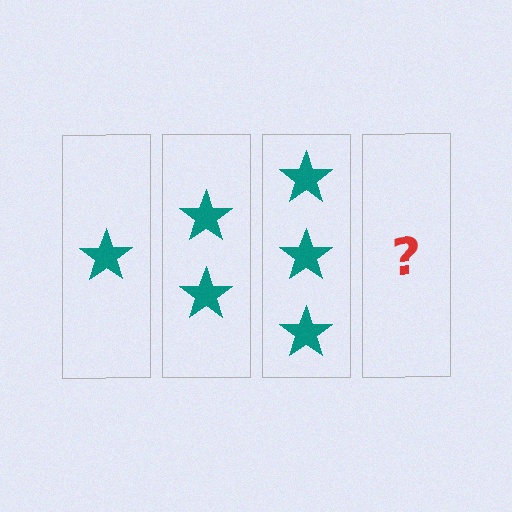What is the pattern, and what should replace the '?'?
The pattern is that each step adds one more star. The '?' should be 4 stars.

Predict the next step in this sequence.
The next step is 4 stars.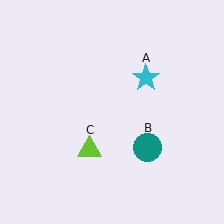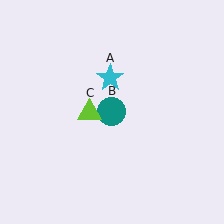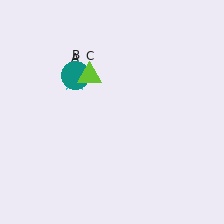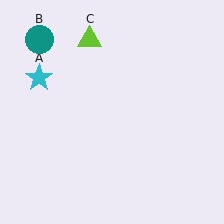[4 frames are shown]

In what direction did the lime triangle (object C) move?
The lime triangle (object C) moved up.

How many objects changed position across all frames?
3 objects changed position: cyan star (object A), teal circle (object B), lime triangle (object C).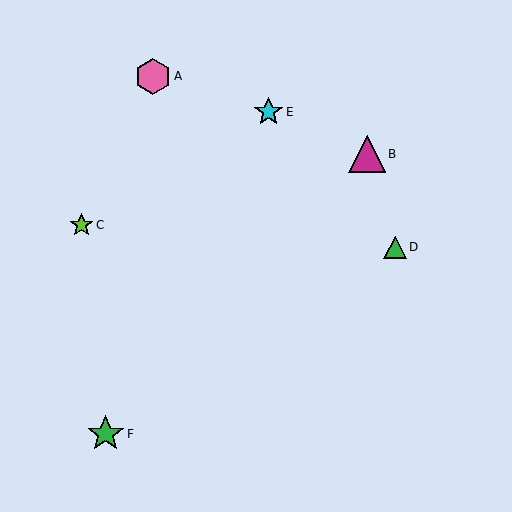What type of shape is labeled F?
Shape F is a green star.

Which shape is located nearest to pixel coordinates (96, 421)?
The green star (labeled F) at (106, 434) is nearest to that location.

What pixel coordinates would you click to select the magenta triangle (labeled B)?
Click at (367, 154) to select the magenta triangle B.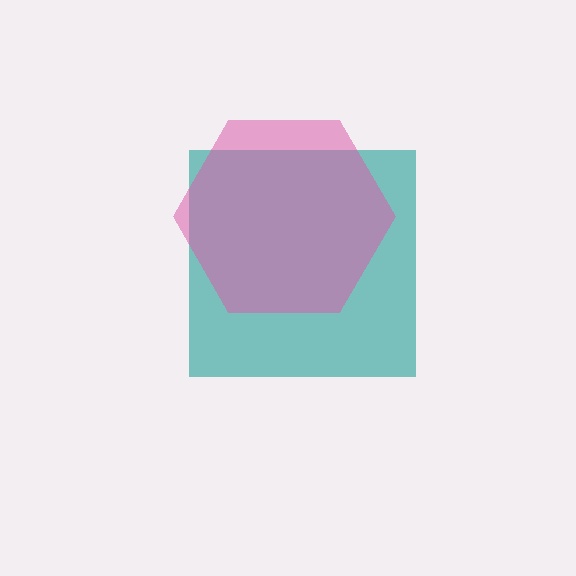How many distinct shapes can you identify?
There are 2 distinct shapes: a teal square, a pink hexagon.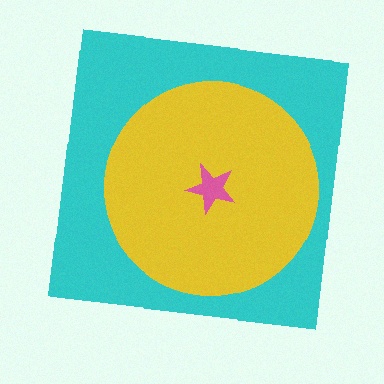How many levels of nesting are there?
3.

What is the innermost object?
The pink star.